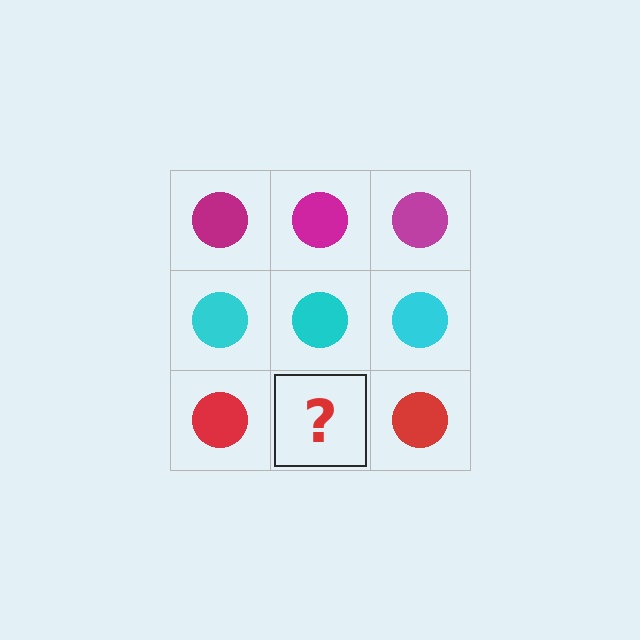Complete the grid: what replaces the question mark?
The question mark should be replaced with a red circle.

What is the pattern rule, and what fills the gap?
The rule is that each row has a consistent color. The gap should be filled with a red circle.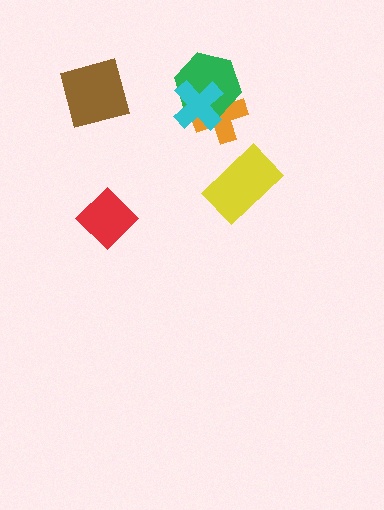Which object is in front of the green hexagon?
The cyan cross is in front of the green hexagon.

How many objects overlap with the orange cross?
2 objects overlap with the orange cross.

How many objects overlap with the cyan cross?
2 objects overlap with the cyan cross.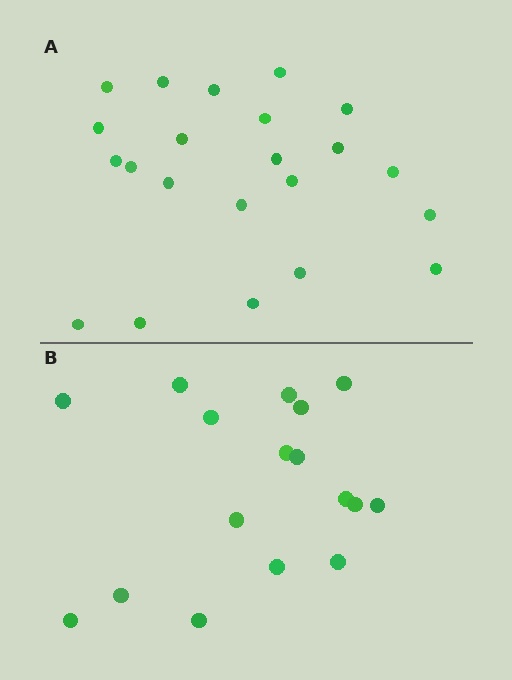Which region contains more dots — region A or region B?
Region A (the top region) has more dots.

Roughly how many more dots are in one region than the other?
Region A has about 5 more dots than region B.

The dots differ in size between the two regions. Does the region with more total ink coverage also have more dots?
No. Region B has more total ink coverage because its dots are larger, but region A actually contains more individual dots. Total area can be misleading — the number of items is what matters here.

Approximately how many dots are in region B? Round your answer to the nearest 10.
About 20 dots. (The exact count is 17, which rounds to 20.)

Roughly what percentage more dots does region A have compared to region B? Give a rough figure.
About 30% more.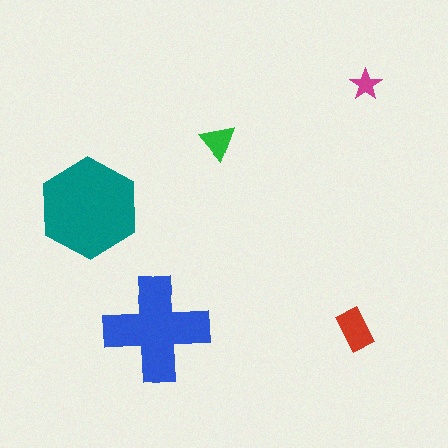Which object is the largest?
The teal hexagon.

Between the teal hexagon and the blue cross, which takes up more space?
The teal hexagon.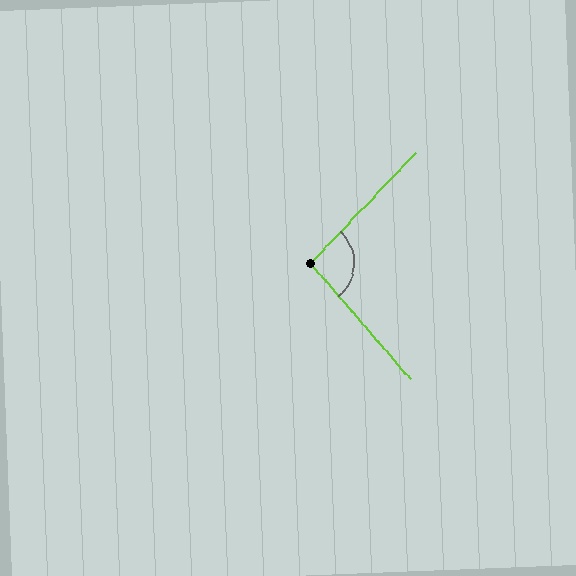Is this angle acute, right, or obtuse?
It is obtuse.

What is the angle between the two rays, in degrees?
Approximately 95 degrees.